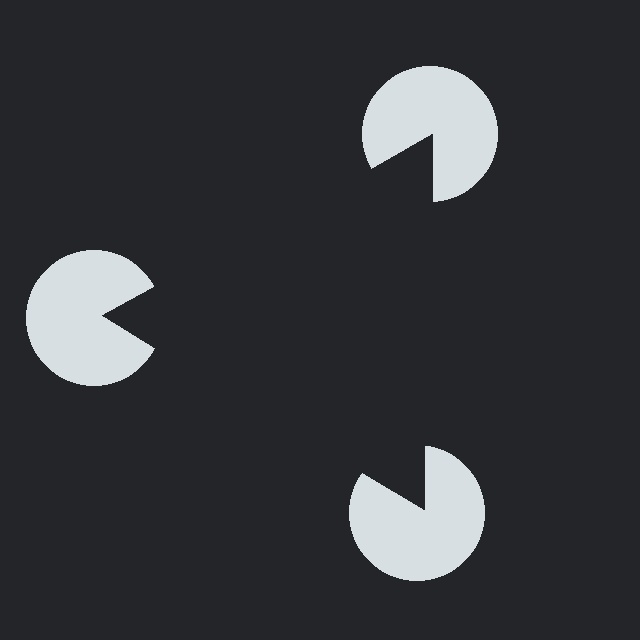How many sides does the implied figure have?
3 sides.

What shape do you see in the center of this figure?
An illusory triangle — its edges are inferred from the aligned wedge cuts in the pac-man discs, not physically drawn.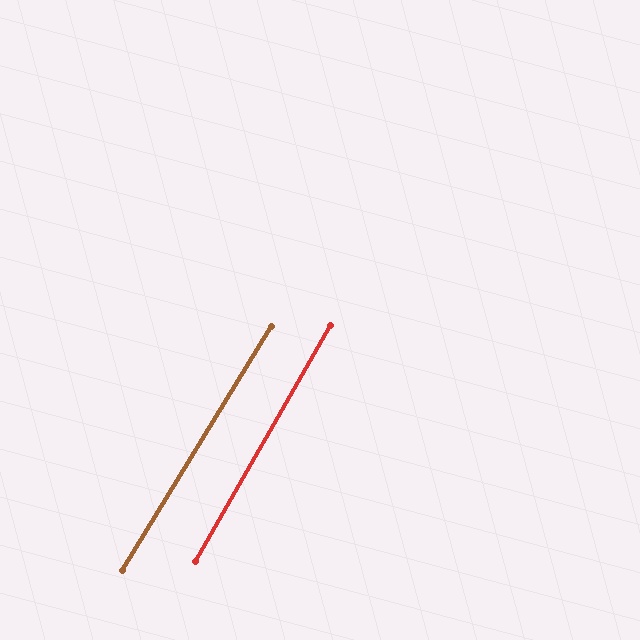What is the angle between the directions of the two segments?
Approximately 2 degrees.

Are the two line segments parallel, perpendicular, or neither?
Parallel — their directions differ by only 1.6°.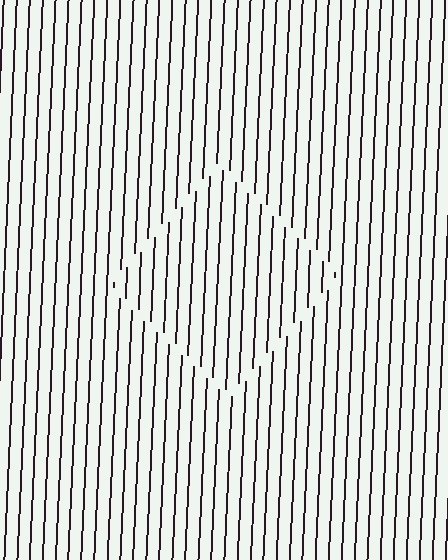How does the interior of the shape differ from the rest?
The interior of the shape contains the same grating, shifted by half a period — the contour is defined by the phase discontinuity where line-ends from the inner and outer gratings abut.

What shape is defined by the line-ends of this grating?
An illusory square. The interior of the shape contains the same grating, shifted by half a period — the contour is defined by the phase discontinuity where line-ends from the inner and outer gratings abut.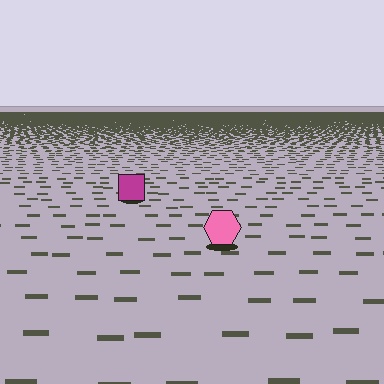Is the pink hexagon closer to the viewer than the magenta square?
Yes. The pink hexagon is closer — you can tell from the texture gradient: the ground texture is coarser near it.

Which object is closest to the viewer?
The pink hexagon is closest. The texture marks near it are larger and more spread out.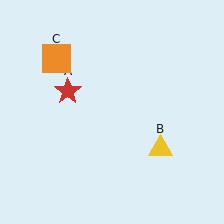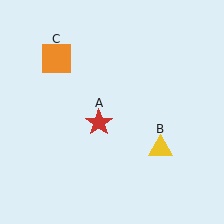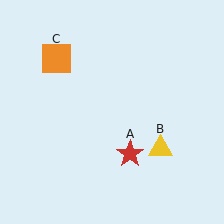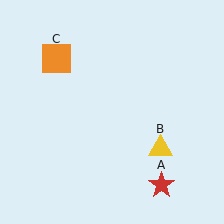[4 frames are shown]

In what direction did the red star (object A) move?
The red star (object A) moved down and to the right.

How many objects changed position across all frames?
1 object changed position: red star (object A).